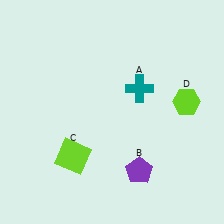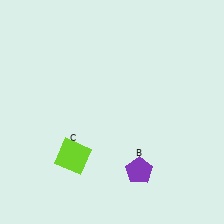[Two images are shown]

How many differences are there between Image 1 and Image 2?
There are 2 differences between the two images.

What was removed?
The teal cross (A), the lime hexagon (D) were removed in Image 2.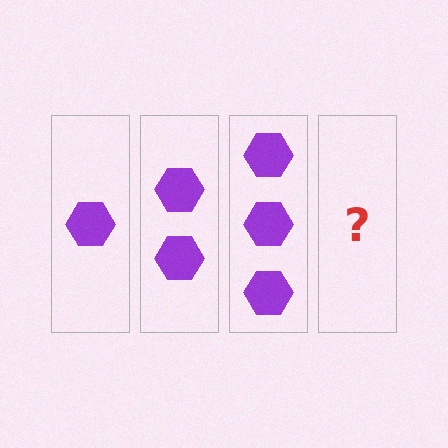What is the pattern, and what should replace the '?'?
The pattern is that each step adds one more hexagon. The '?' should be 4 hexagons.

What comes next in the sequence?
The next element should be 4 hexagons.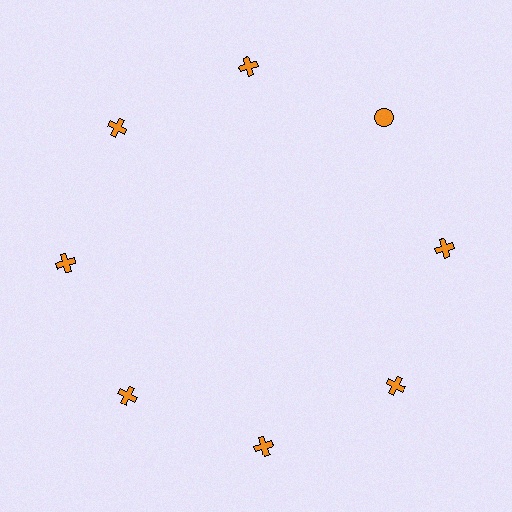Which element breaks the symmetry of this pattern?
The orange circle at roughly the 2 o'clock position breaks the symmetry. All other shapes are orange crosses.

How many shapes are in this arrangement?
There are 8 shapes arranged in a ring pattern.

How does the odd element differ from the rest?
It has a different shape: circle instead of cross.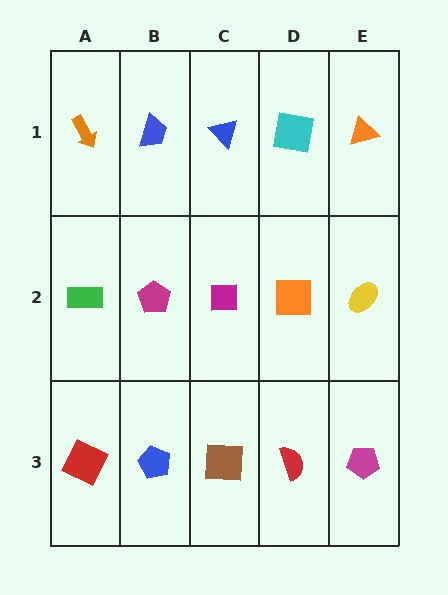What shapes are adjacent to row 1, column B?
A magenta pentagon (row 2, column B), an orange arrow (row 1, column A), a blue triangle (row 1, column C).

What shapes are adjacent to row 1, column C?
A magenta square (row 2, column C), a blue trapezoid (row 1, column B), a cyan square (row 1, column D).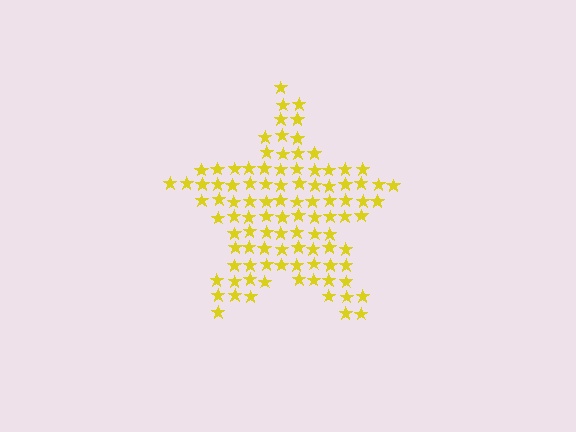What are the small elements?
The small elements are stars.